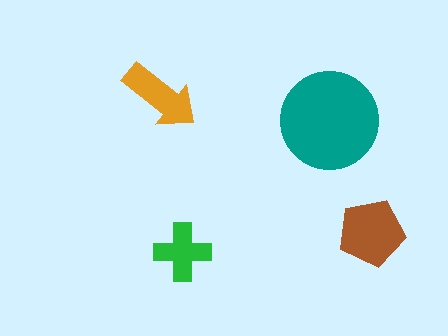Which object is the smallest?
The green cross.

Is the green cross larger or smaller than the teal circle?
Smaller.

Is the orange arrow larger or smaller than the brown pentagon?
Smaller.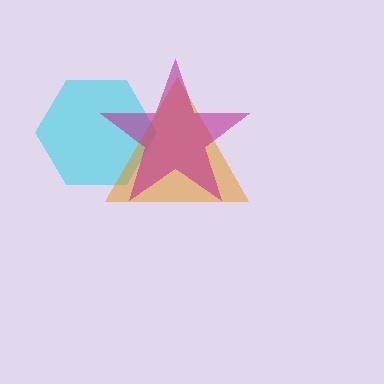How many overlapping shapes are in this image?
There are 3 overlapping shapes in the image.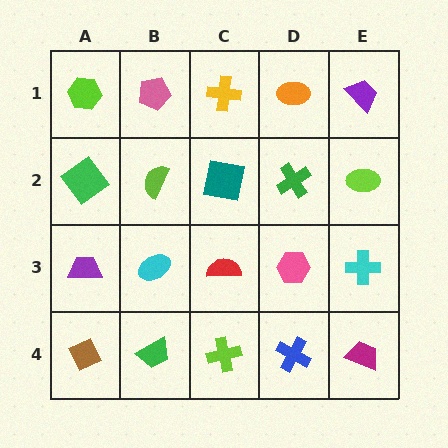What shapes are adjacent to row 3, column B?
A lime semicircle (row 2, column B), a green trapezoid (row 4, column B), a purple trapezoid (row 3, column A), a red semicircle (row 3, column C).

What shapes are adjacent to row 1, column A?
A green diamond (row 2, column A), a pink pentagon (row 1, column B).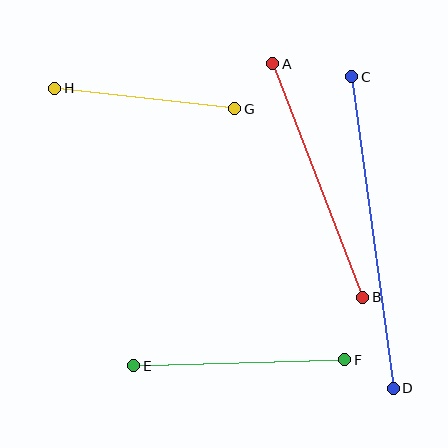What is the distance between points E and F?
The distance is approximately 211 pixels.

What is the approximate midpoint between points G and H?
The midpoint is at approximately (145, 99) pixels.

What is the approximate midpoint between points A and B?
The midpoint is at approximately (318, 181) pixels.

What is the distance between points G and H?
The distance is approximately 181 pixels.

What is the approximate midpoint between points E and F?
The midpoint is at approximately (239, 363) pixels.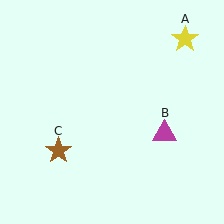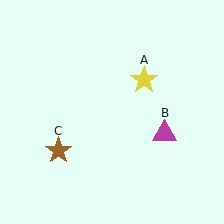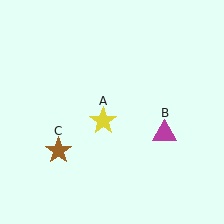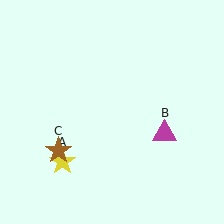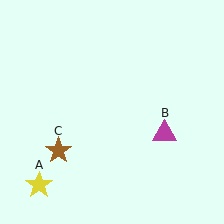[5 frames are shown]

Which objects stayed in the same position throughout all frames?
Magenta triangle (object B) and brown star (object C) remained stationary.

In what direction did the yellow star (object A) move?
The yellow star (object A) moved down and to the left.